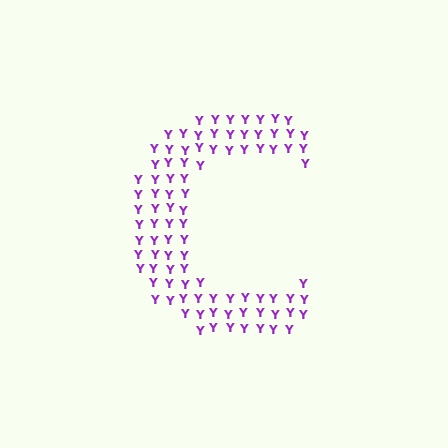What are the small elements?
The small elements are letter Y's.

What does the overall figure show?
The overall figure shows the letter C.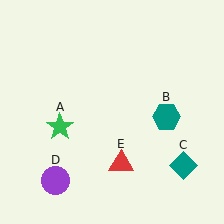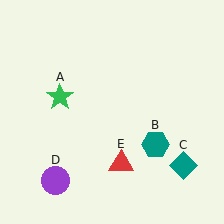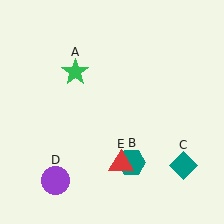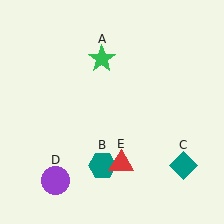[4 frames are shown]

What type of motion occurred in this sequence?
The green star (object A), teal hexagon (object B) rotated clockwise around the center of the scene.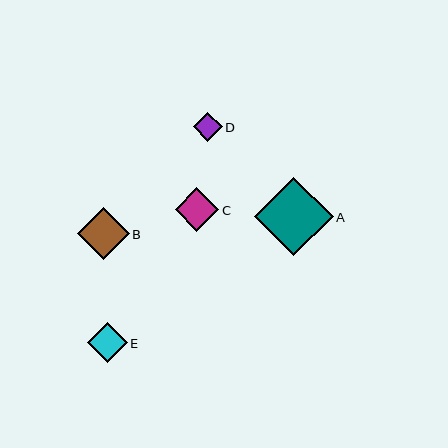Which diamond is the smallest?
Diamond D is the smallest with a size of approximately 29 pixels.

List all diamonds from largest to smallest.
From largest to smallest: A, B, C, E, D.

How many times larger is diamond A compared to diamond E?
Diamond A is approximately 2.0 times the size of diamond E.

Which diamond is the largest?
Diamond A is the largest with a size of approximately 78 pixels.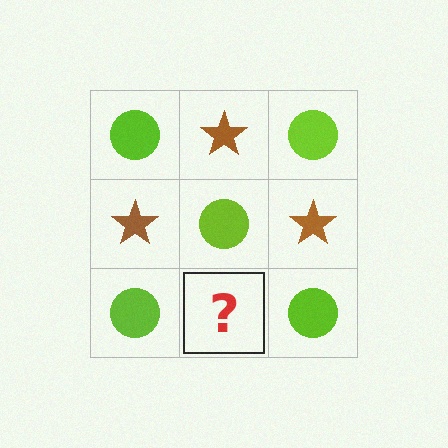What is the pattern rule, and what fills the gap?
The rule is that it alternates lime circle and brown star in a checkerboard pattern. The gap should be filled with a brown star.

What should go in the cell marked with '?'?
The missing cell should contain a brown star.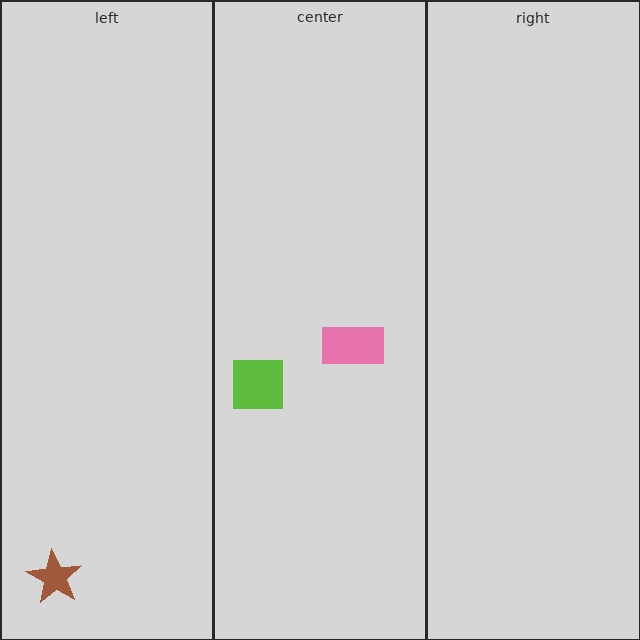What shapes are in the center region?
The pink rectangle, the lime square.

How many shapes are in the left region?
1.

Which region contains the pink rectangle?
The center region.